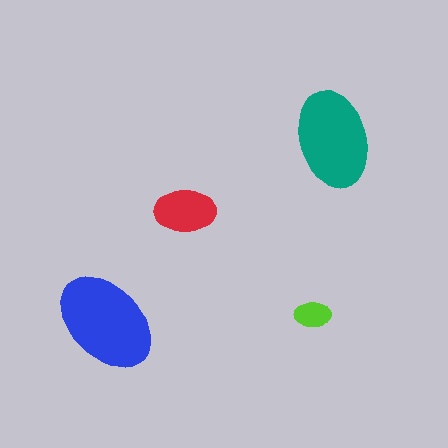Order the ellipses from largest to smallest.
the blue one, the teal one, the red one, the lime one.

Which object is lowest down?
The blue ellipse is bottommost.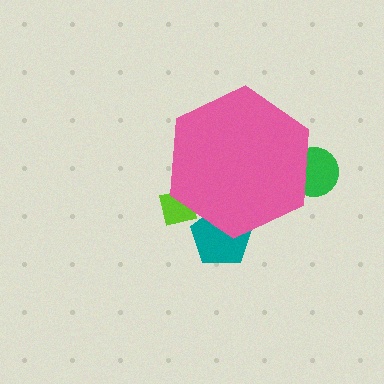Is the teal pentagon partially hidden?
Yes, the teal pentagon is partially hidden behind the pink hexagon.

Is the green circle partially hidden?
Yes, the green circle is partially hidden behind the pink hexagon.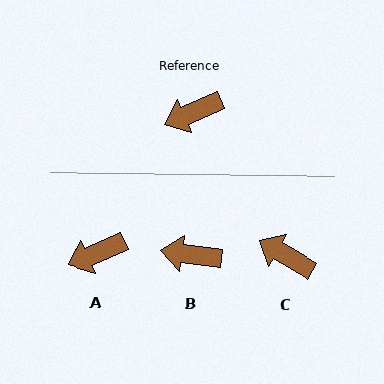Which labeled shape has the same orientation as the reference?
A.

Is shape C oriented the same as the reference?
No, it is off by about 54 degrees.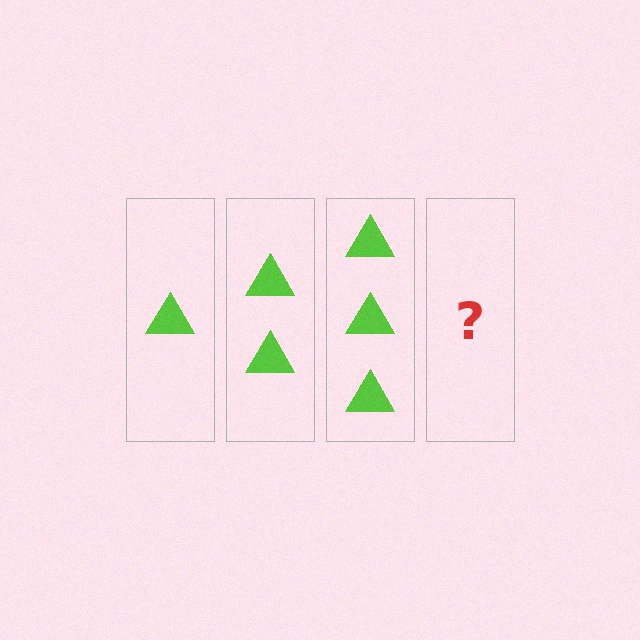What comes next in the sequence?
The next element should be 4 triangles.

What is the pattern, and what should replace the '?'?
The pattern is that each step adds one more triangle. The '?' should be 4 triangles.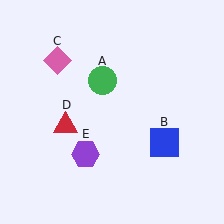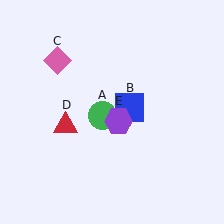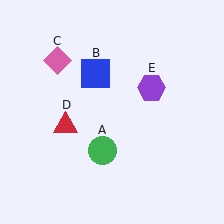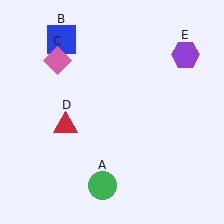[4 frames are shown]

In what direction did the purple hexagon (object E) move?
The purple hexagon (object E) moved up and to the right.